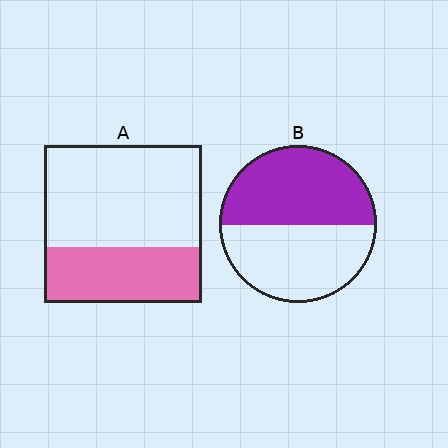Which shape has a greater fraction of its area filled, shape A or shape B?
Shape B.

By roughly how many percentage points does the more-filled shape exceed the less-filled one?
By roughly 15 percentage points (B over A).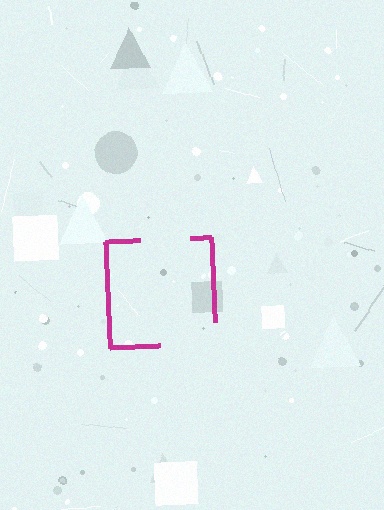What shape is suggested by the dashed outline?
The dashed outline suggests a square.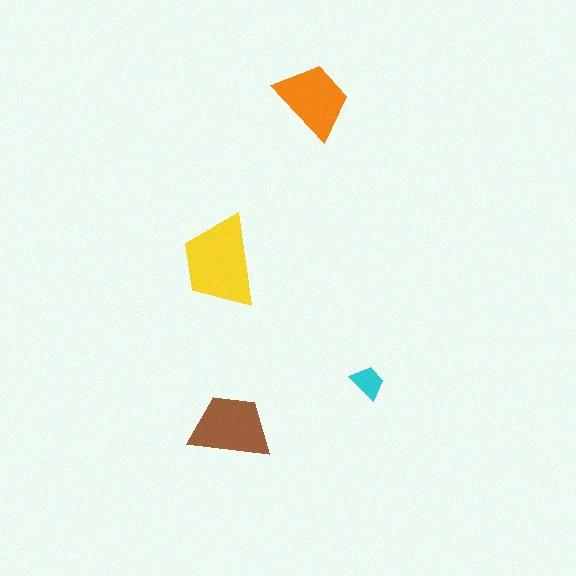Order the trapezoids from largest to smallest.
the yellow one, the brown one, the orange one, the cyan one.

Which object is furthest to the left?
The yellow trapezoid is leftmost.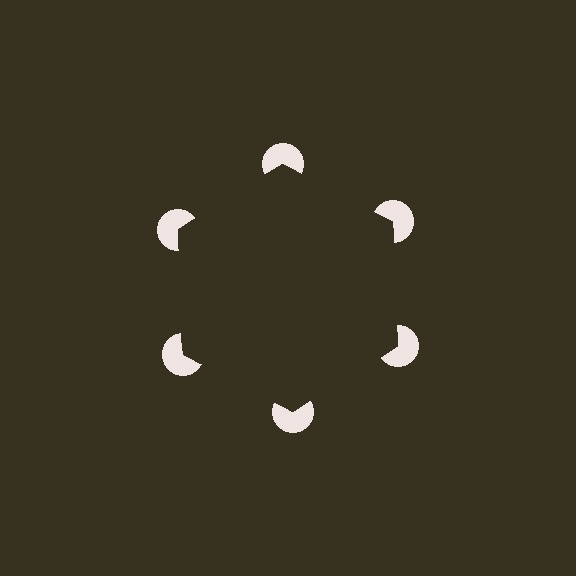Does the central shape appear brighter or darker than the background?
It typically appears slightly darker than the background, even though no actual brightness change is drawn.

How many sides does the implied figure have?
6 sides.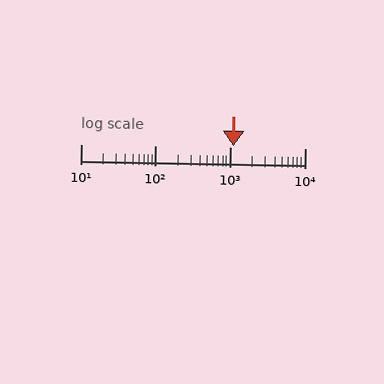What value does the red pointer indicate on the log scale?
The pointer indicates approximately 1100.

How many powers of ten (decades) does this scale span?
The scale spans 3 decades, from 10 to 10000.